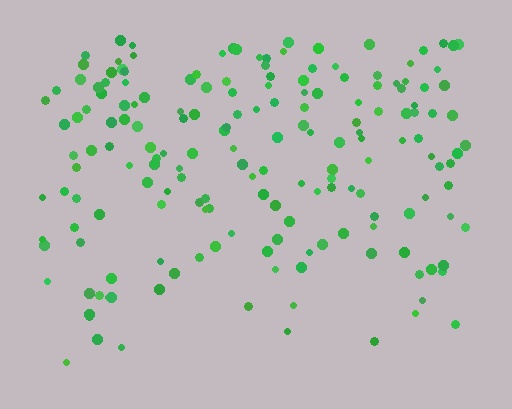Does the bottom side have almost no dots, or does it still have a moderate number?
Still a moderate number, just noticeably fewer than the top.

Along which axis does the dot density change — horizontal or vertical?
Vertical.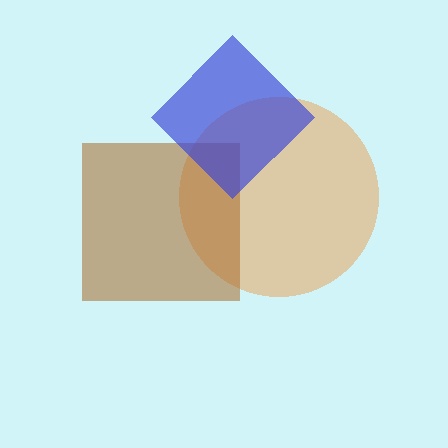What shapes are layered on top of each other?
The layered shapes are: an orange circle, a brown square, a blue diamond.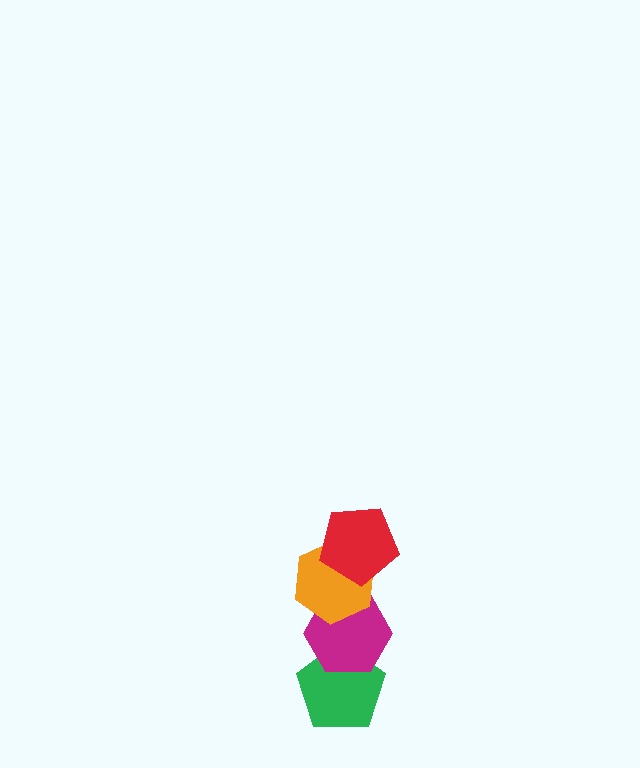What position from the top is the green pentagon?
The green pentagon is 4th from the top.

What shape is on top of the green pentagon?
The magenta hexagon is on top of the green pentagon.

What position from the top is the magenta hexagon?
The magenta hexagon is 3rd from the top.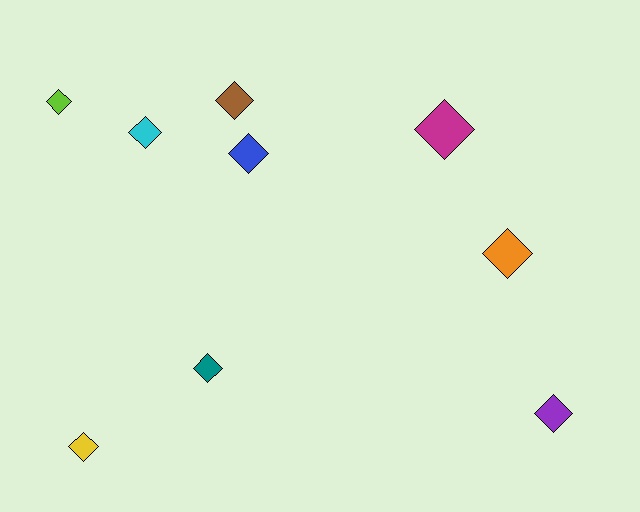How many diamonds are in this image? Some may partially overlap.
There are 9 diamonds.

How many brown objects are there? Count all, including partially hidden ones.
There is 1 brown object.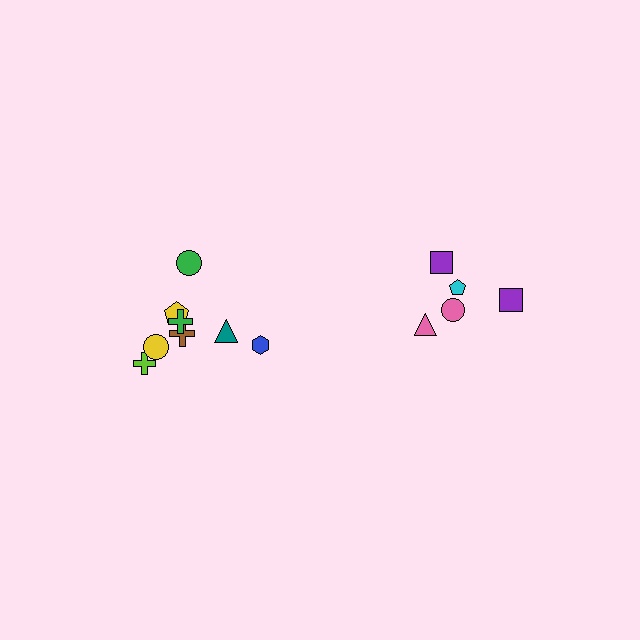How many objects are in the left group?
There are 8 objects.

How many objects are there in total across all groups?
There are 13 objects.